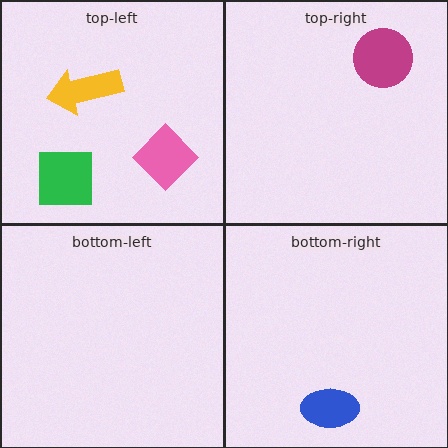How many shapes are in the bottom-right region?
1.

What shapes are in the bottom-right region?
The blue ellipse.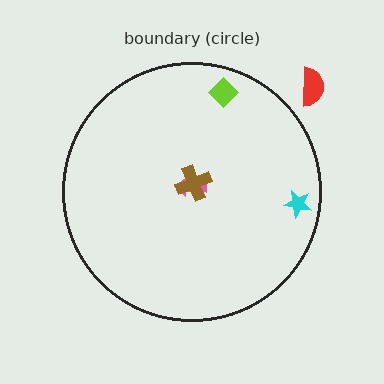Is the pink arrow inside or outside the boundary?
Inside.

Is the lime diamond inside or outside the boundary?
Inside.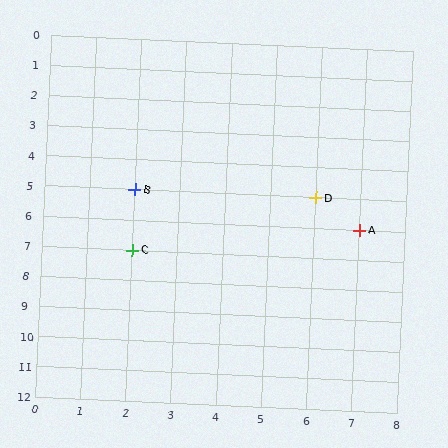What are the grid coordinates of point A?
Point A is at grid coordinates (7, 6).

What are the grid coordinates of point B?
Point B is at grid coordinates (2, 5).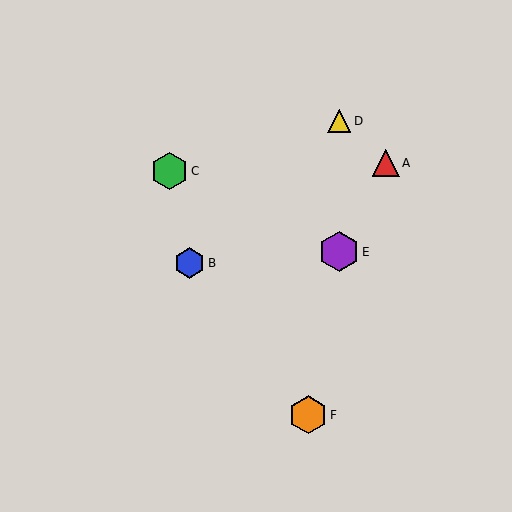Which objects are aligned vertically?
Objects D, E are aligned vertically.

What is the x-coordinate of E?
Object E is at x≈339.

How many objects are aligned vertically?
2 objects (D, E) are aligned vertically.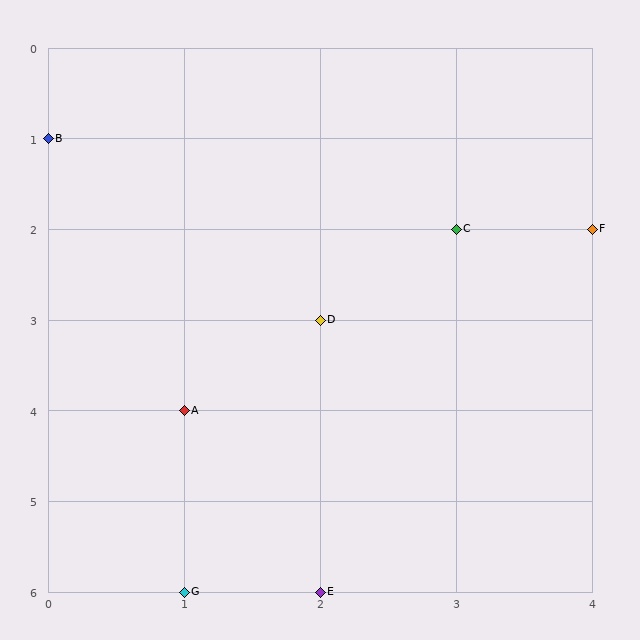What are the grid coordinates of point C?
Point C is at grid coordinates (3, 2).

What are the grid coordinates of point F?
Point F is at grid coordinates (4, 2).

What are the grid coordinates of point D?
Point D is at grid coordinates (2, 3).